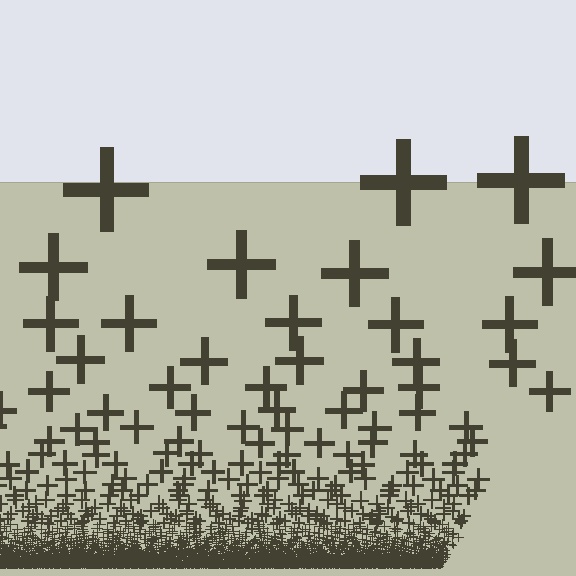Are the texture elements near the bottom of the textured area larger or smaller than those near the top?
Smaller. The gradient is inverted — elements near the bottom are smaller and denser.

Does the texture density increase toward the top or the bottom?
Density increases toward the bottom.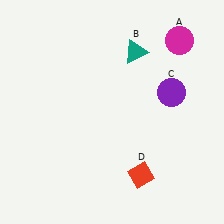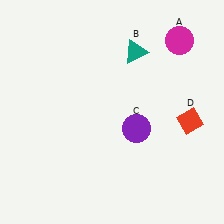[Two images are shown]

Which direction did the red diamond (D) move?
The red diamond (D) moved up.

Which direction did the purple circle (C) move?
The purple circle (C) moved down.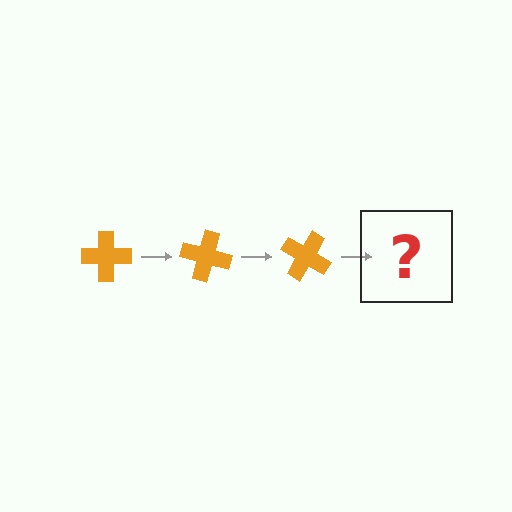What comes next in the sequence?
The next element should be an orange cross rotated 45 degrees.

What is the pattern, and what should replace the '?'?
The pattern is that the cross rotates 15 degrees each step. The '?' should be an orange cross rotated 45 degrees.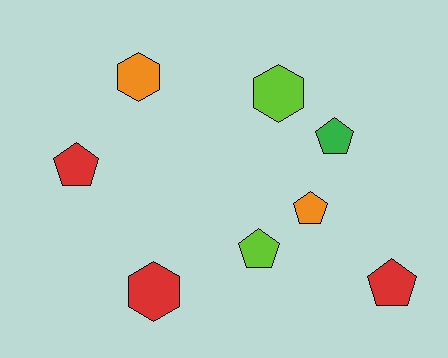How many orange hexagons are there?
There is 1 orange hexagon.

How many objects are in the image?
There are 8 objects.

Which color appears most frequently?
Red, with 3 objects.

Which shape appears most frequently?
Pentagon, with 5 objects.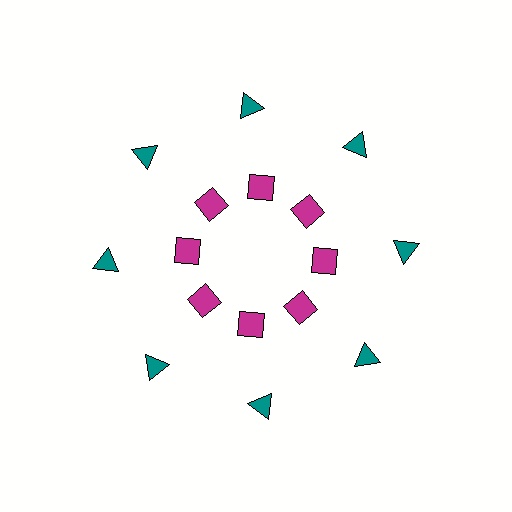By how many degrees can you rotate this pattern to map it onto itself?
The pattern maps onto itself every 45 degrees of rotation.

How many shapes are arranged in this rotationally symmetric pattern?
There are 16 shapes, arranged in 8 groups of 2.